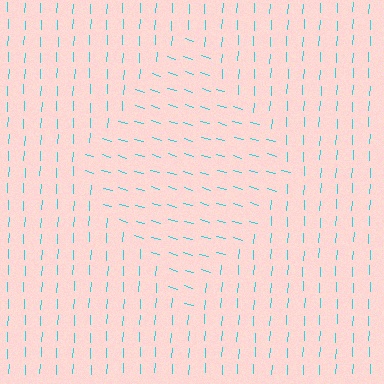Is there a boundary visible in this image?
Yes, there is a texture boundary formed by a change in line orientation.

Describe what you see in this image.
The image is filled with small cyan line segments. A diamond region in the image has lines oriented differently from the surrounding lines, creating a visible texture boundary.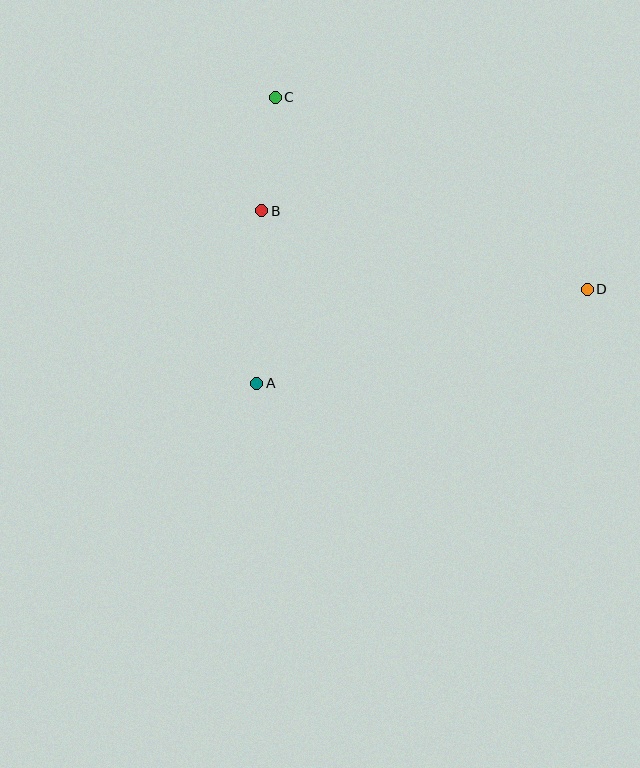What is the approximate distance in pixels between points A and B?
The distance between A and B is approximately 172 pixels.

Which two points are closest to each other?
Points B and C are closest to each other.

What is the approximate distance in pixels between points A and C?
The distance between A and C is approximately 286 pixels.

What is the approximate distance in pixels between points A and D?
The distance between A and D is approximately 344 pixels.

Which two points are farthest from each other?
Points C and D are farthest from each other.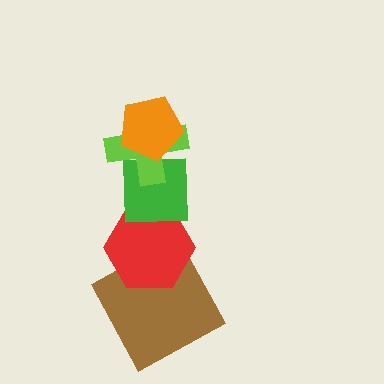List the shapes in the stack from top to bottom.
From top to bottom: the orange pentagon, the lime cross, the green square, the red hexagon, the brown square.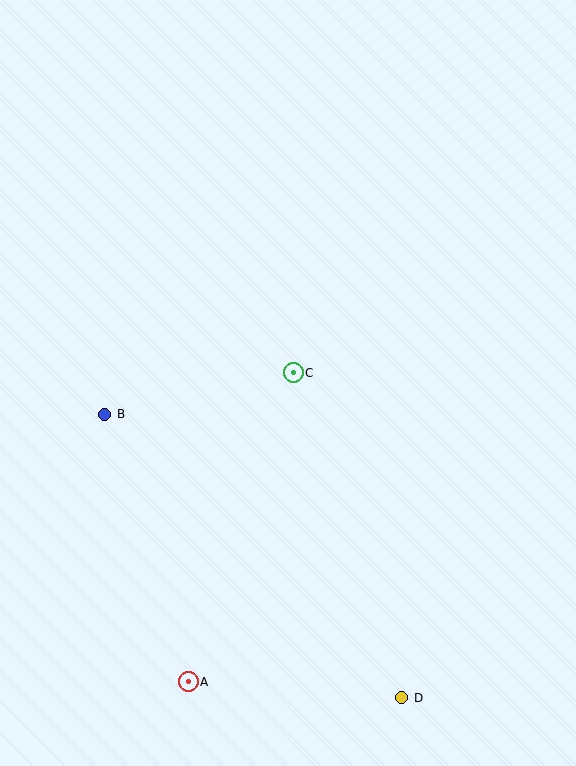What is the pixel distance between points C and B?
The distance between C and B is 193 pixels.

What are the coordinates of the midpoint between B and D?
The midpoint between B and D is at (253, 556).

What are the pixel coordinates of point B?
Point B is at (105, 414).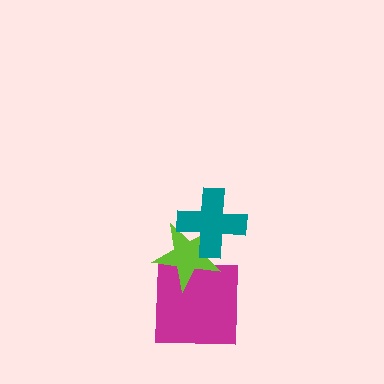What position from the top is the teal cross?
The teal cross is 1st from the top.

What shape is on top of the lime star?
The teal cross is on top of the lime star.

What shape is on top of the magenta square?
The lime star is on top of the magenta square.